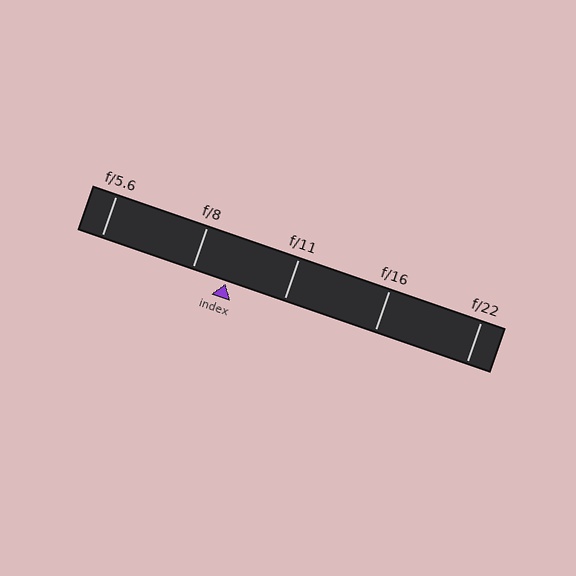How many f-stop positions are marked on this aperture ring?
There are 5 f-stop positions marked.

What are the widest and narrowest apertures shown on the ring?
The widest aperture shown is f/5.6 and the narrowest is f/22.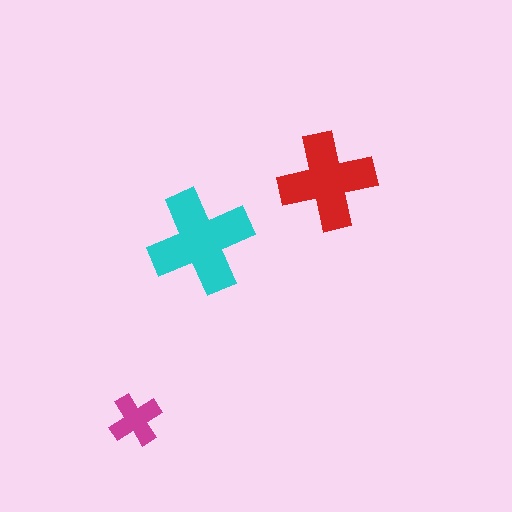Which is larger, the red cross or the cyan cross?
The cyan one.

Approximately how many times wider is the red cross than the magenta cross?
About 2 times wider.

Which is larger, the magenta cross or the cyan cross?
The cyan one.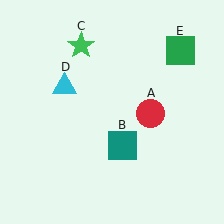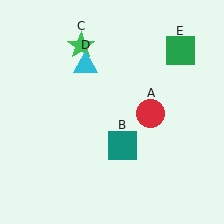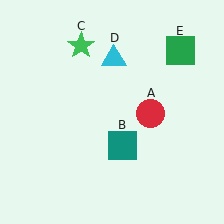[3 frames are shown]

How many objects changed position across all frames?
1 object changed position: cyan triangle (object D).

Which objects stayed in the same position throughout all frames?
Red circle (object A) and teal square (object B) and green star (object C) and green square (object E) remained stationary.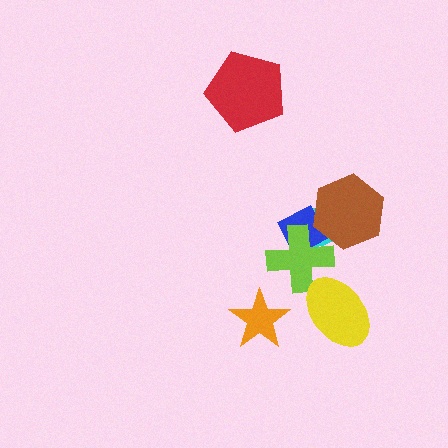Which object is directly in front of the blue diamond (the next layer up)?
The lime cross is directly in front of the blue diamond.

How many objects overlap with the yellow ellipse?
1 object overlaps with the yellow ellipse.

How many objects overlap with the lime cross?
3 objects overlap with the lime cross.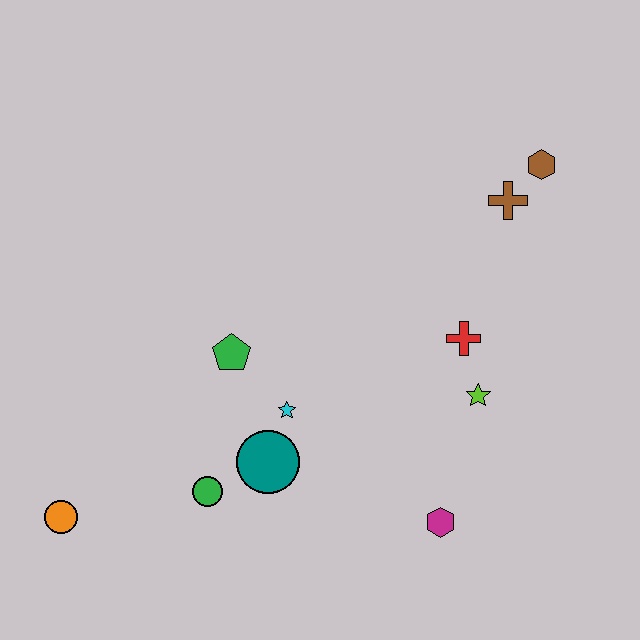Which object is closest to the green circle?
The teal circle is closest to the green circle.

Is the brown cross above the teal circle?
Yes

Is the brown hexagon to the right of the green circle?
Yes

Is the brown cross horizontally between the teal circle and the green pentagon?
No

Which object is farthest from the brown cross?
The orange circle is farthest from the brown cross.